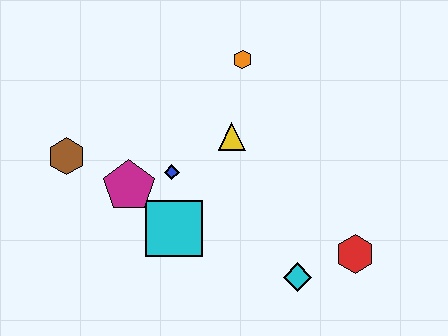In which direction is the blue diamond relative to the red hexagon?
The blue diamond is to the left of the red hexagon.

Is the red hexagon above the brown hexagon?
No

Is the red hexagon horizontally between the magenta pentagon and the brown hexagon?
No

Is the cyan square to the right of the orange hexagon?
No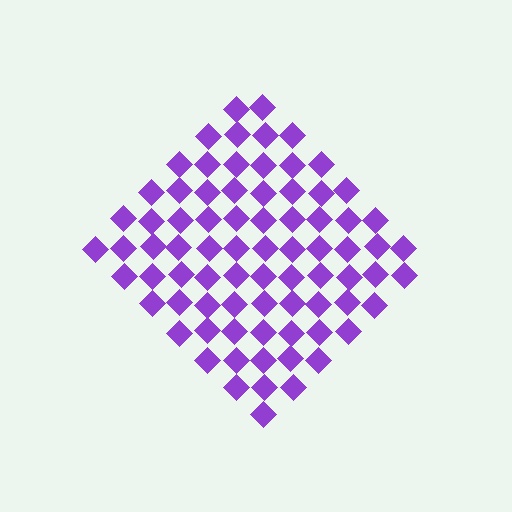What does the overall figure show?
The overall figure shows a diamond.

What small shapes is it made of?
It is made of small diamonds.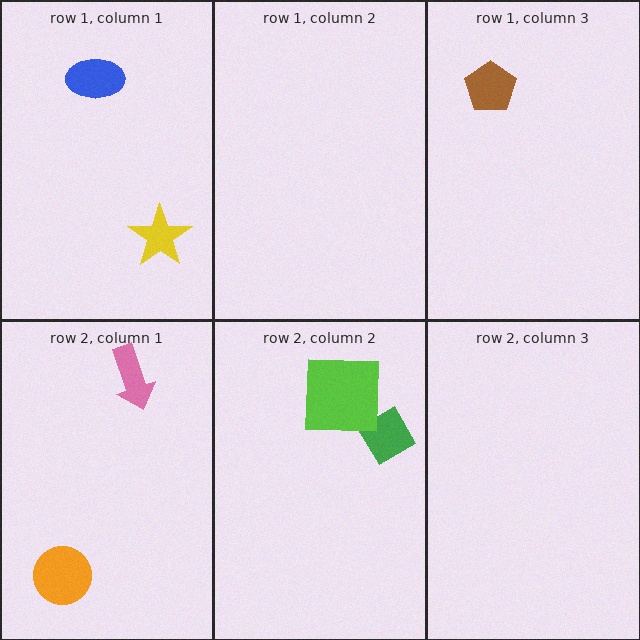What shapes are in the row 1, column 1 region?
The yellow star, the blue ellipse.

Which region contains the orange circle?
The row 2, column 1 region.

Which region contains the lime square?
The row 2, column 2 region.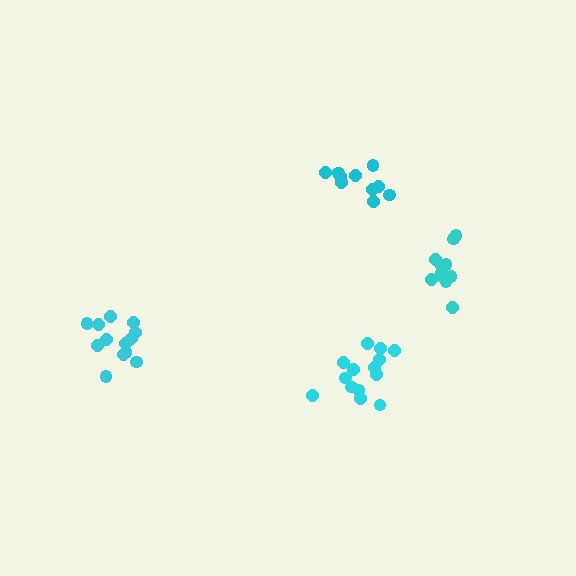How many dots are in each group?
Group 1: 13 dots, Group 2: 14 dots, Group 3: 10 dots, Group 4: 11 dots (48 total).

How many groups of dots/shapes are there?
There are 4 groups.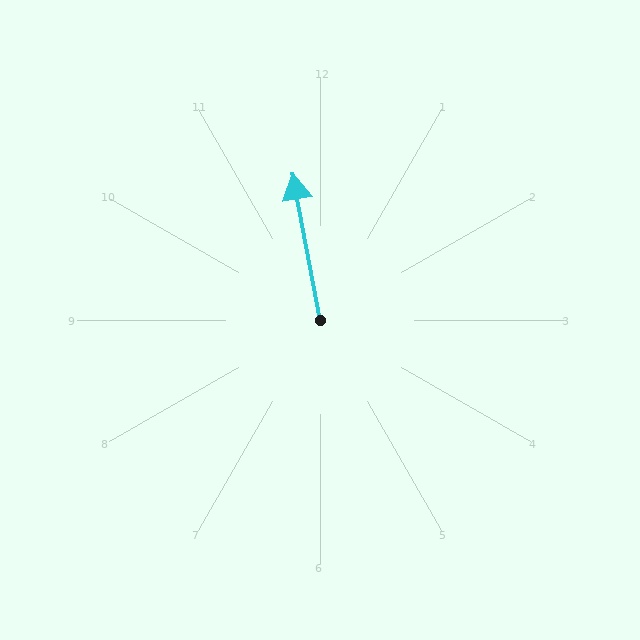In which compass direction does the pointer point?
North.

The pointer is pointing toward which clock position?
Roughly 12 o'clock.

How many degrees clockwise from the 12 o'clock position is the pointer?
Approximately 350 degrees.